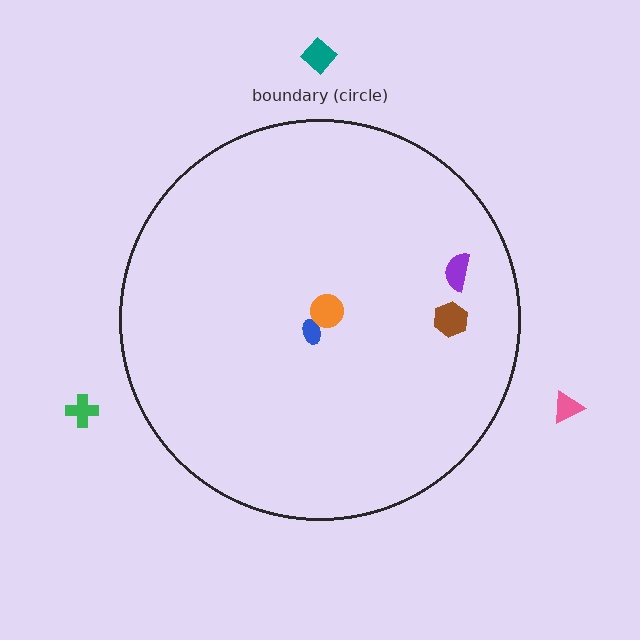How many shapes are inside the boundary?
4 inside, 3 outside.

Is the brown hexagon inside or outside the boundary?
Inside.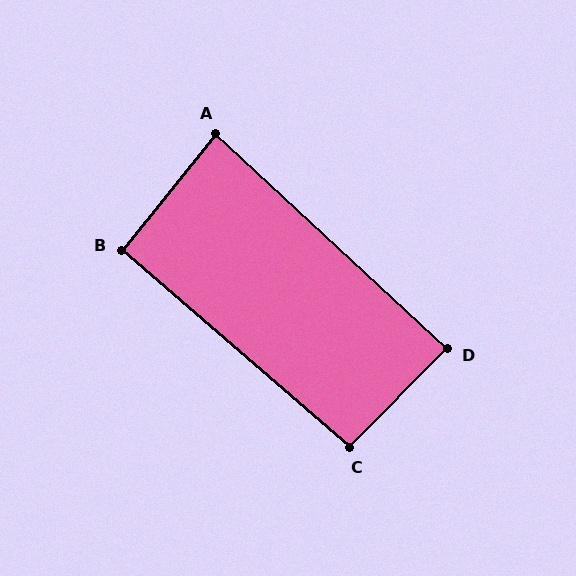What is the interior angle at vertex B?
Approximately 92 degrees (approximately right).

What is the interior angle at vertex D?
Approximately 88 degrees (approximately right).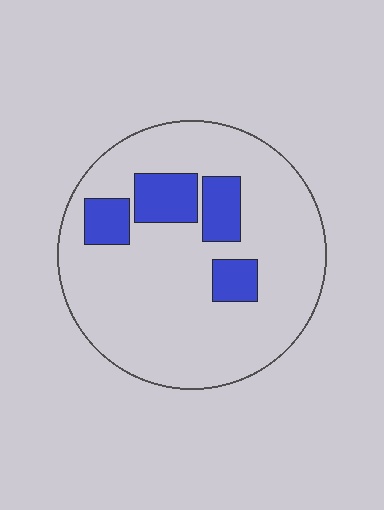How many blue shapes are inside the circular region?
4.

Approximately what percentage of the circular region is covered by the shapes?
Approximately 15%.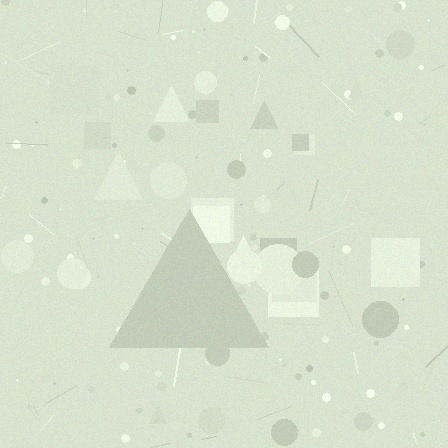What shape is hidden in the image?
A triangle is hidden in the image.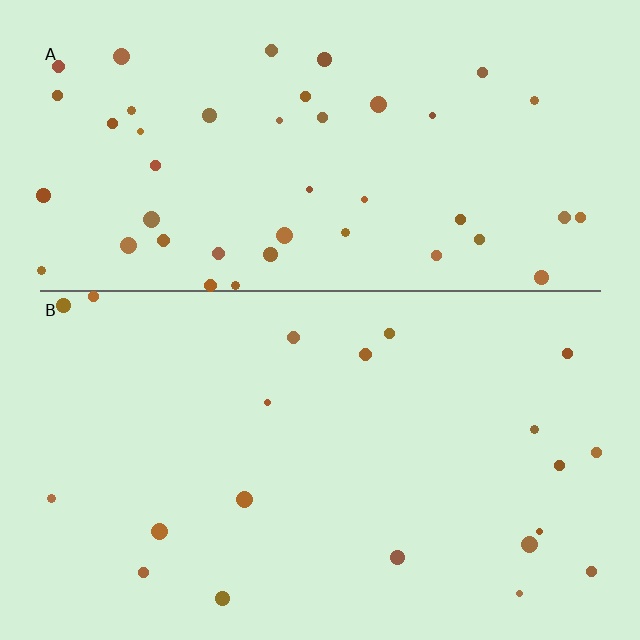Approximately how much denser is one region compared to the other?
Approximately 2.2× — region A over region B.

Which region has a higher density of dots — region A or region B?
A (the top).